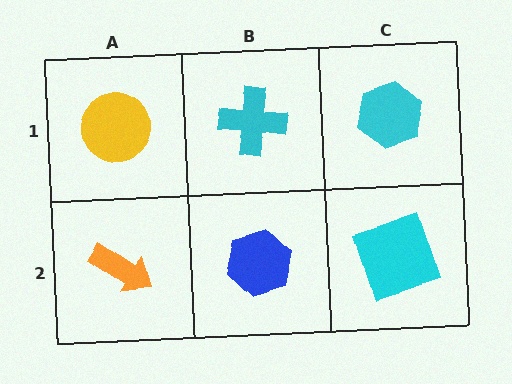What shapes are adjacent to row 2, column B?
A cyan cross (row 1, column B), an orange arrow (row 2, column A), a cyan square (row 2, column C).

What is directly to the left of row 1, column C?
A cyan cross.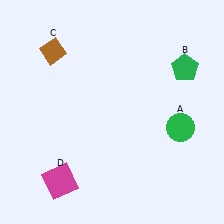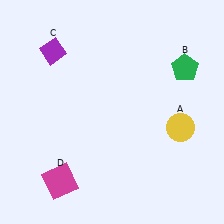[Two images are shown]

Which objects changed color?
A changed from green to yellow. C changed from brown to purple.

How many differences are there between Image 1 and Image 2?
There are 2 differences between the two images.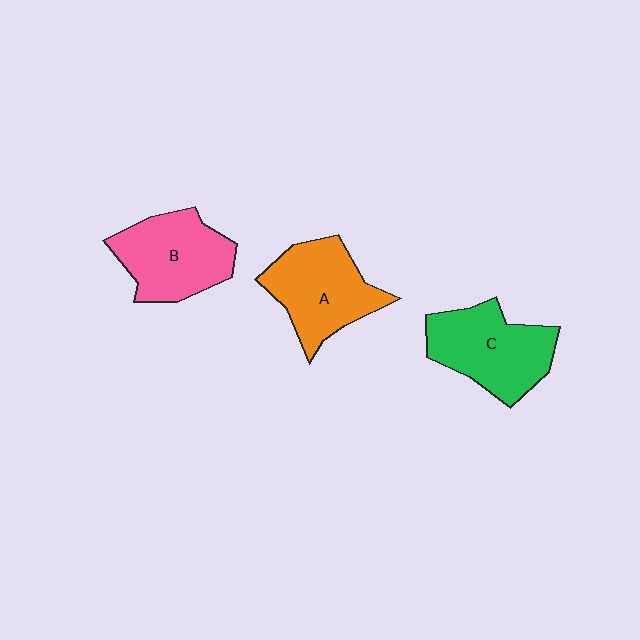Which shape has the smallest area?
Shape B (pink).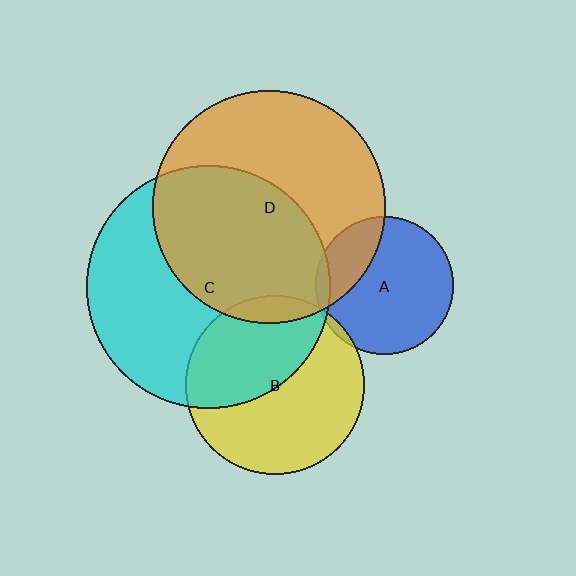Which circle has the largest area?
Circle C (cyan).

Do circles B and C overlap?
Yes.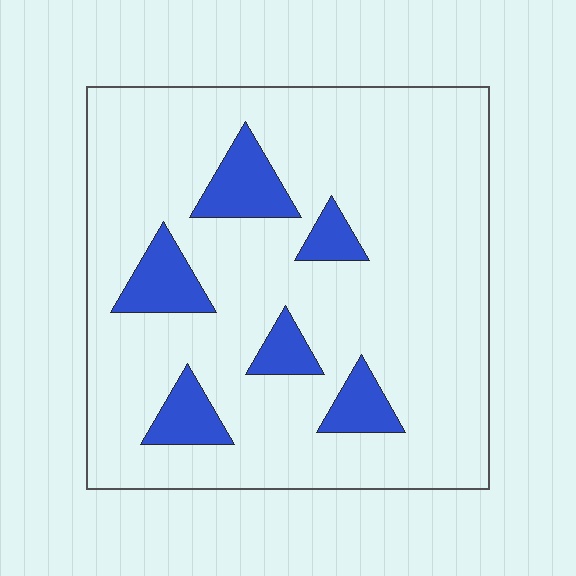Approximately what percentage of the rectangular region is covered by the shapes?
Approximately 15%.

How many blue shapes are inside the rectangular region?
6.